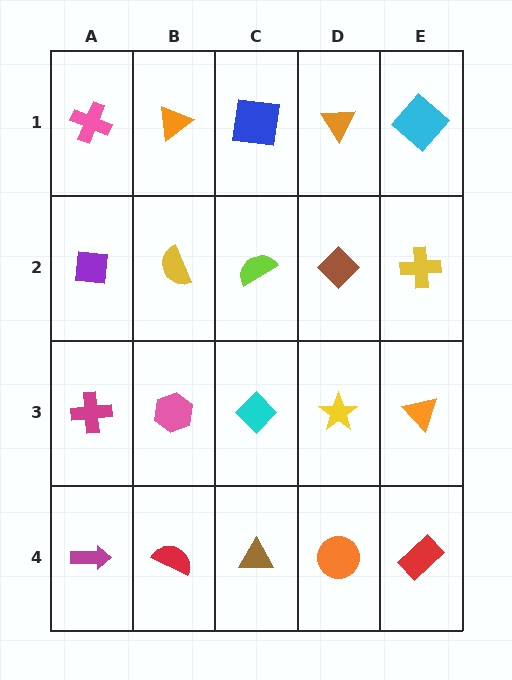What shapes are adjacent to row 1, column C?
A lime semicircle (row 2, column C), an orange triangle (row 1, column B), an orange triangle (row 1, column D).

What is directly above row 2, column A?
A pink cross.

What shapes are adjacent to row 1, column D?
A brown diamond (row 2, column D), a blue square (row 1, column C), a cyan diamond (row 1, column E).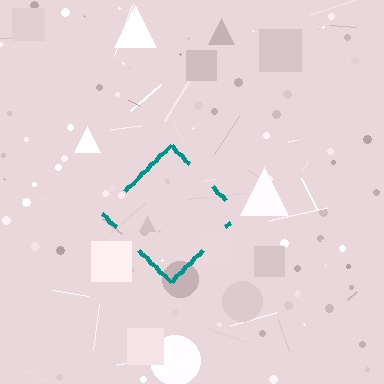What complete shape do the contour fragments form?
The contour fragments form a diamond.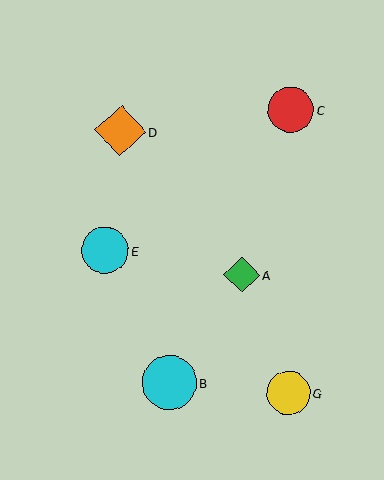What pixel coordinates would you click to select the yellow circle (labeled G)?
Click at (288, 393) to select the yellow circle G.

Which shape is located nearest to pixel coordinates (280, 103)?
The red circle (labeled C) at (291, 110) is nearest to that location.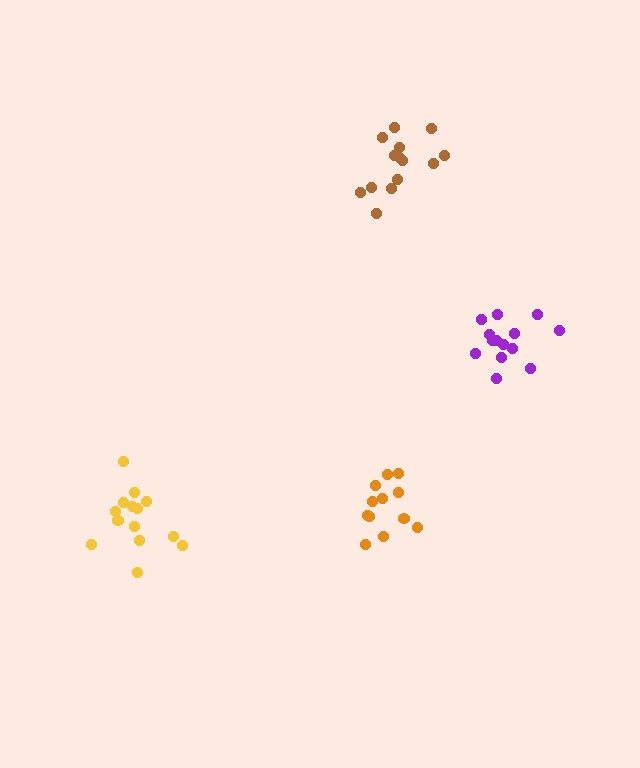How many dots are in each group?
Group 1: 14 dots, Group 2: 14 dots, Group 3: 14 dots, Group 4: 12 dots (54 total).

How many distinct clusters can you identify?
There are 4 distinct clusters.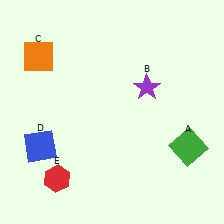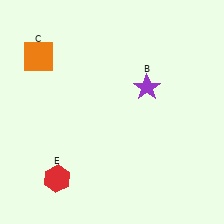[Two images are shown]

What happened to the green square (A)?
The green square (A) was removed in Image 2. It was in the bottom-right area of Image 1.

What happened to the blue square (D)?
The blue square (D) was removed in Image 2. It was in the bottom-left area of Image 1.